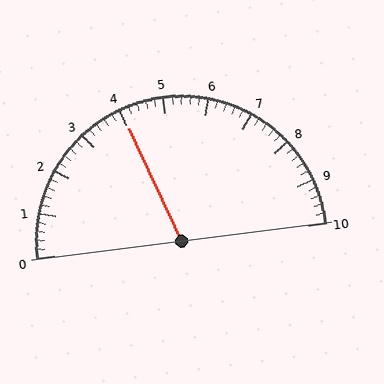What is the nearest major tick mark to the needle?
The nearest major tick mark is 4.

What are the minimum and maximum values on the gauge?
The gauge ranges from 0 to 10.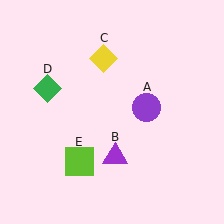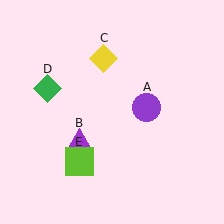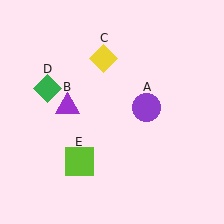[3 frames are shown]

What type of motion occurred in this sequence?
The purple triangle (object B) rotated clockwise around the center of the scene.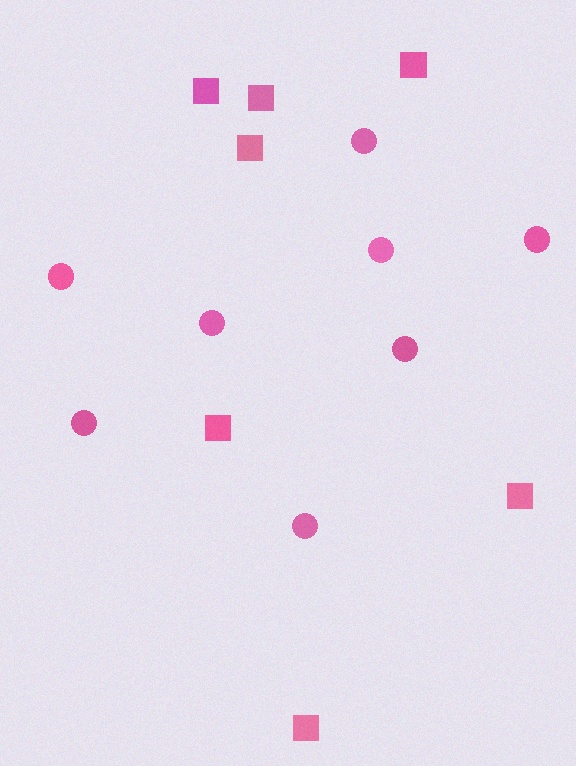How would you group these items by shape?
There are 2 groups: one group of circles (8) and one group of squares (7).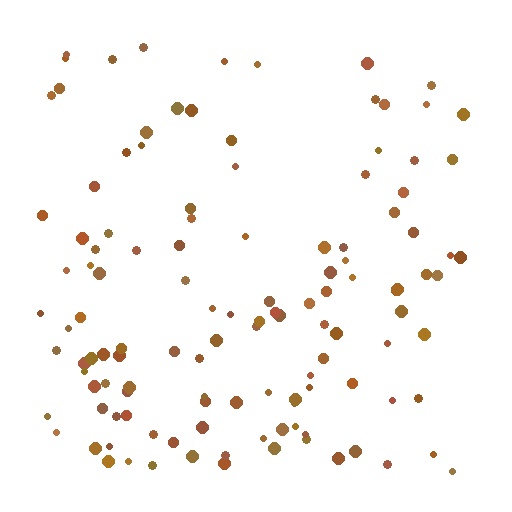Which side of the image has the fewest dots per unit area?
The top.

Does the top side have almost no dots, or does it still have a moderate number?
Still a moderate number, just noticeably fewer than the bottom.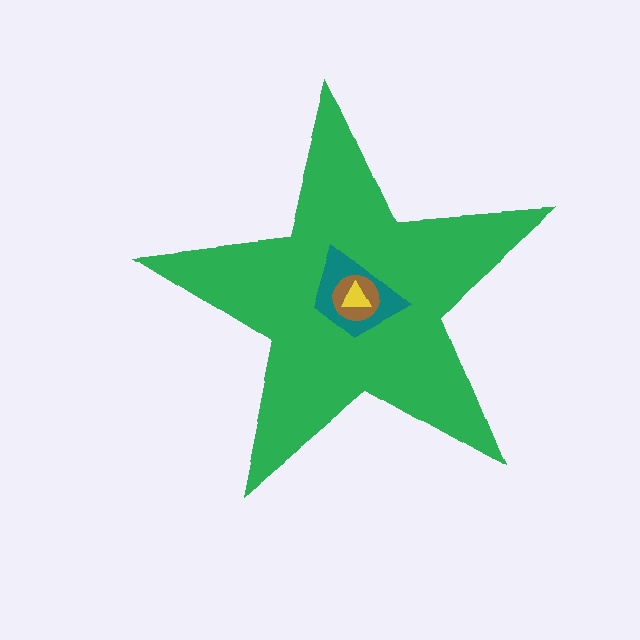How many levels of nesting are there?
4.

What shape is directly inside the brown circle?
The yellow triangle.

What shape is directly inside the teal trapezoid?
The brown circle.